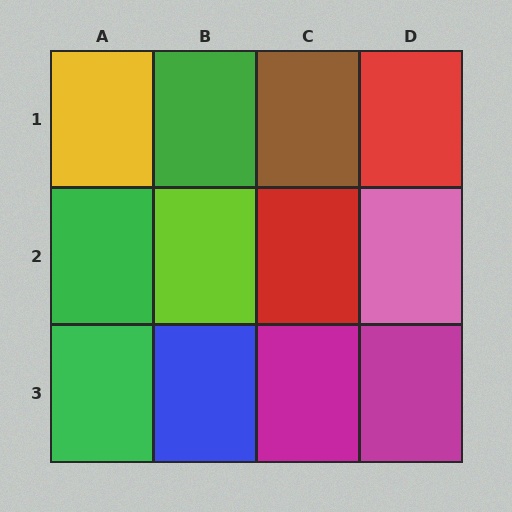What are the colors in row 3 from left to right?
Green, blue, magenta, magenta.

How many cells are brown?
1 cell is brown.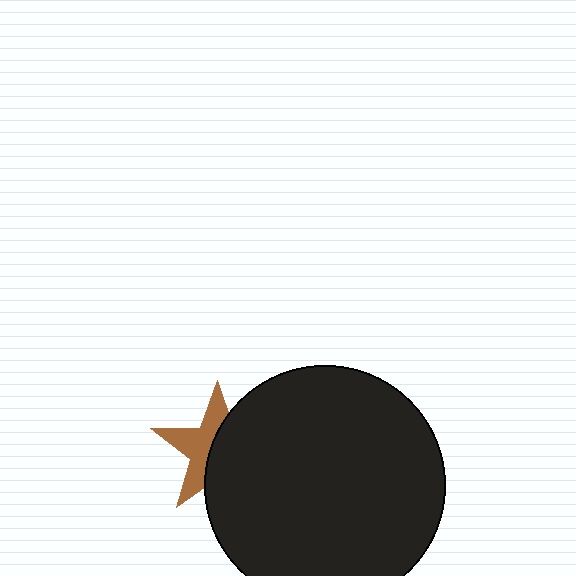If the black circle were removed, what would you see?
You would see the complete brown star.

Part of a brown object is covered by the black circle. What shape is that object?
It is a star.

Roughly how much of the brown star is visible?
About half of it is visible (roughly 47%).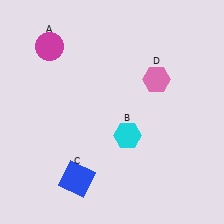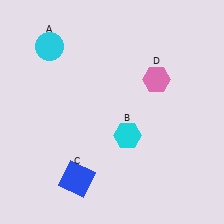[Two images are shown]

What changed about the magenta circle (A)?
In Image 1, A is magenta. In Image 2, it changed to cyan.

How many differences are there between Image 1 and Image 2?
There is 1 difference between the two images.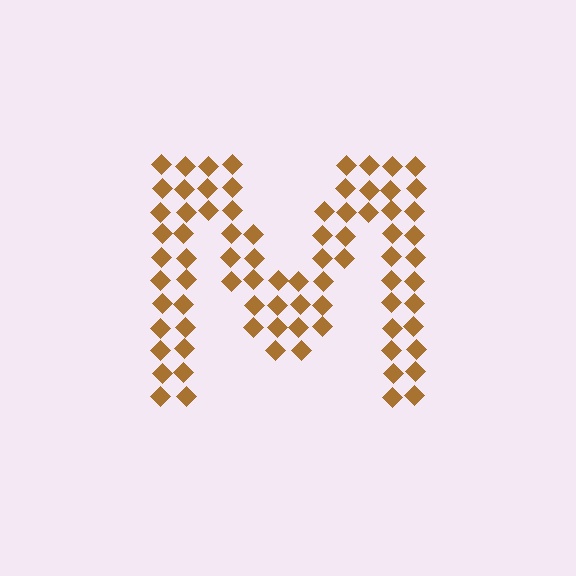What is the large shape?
The large shape is the letter M.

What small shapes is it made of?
It is made of small diamonds.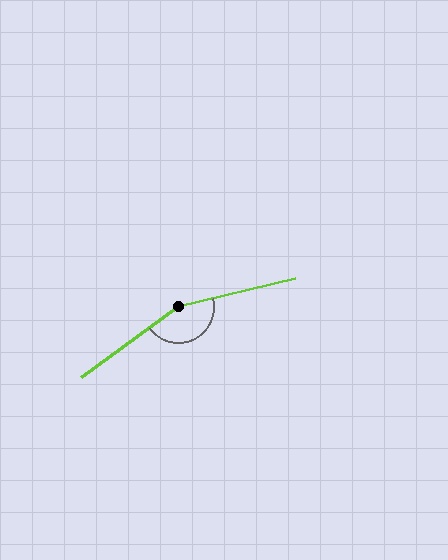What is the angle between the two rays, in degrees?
Approximately 157 degrees.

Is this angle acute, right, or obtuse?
It is obtuse.